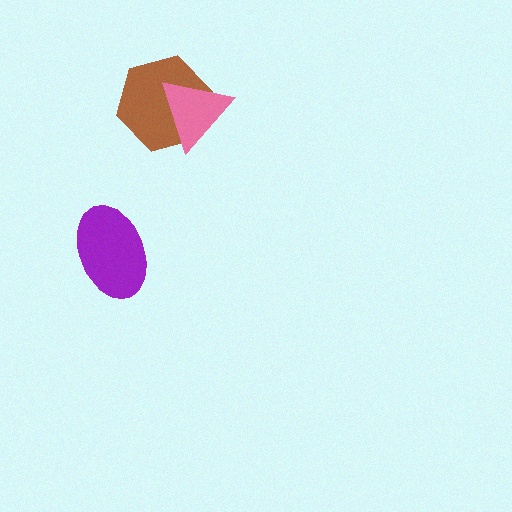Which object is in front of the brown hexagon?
The pink triangle is in front of the brown hexagon.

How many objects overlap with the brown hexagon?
1 object overlaps with the brown hexagon.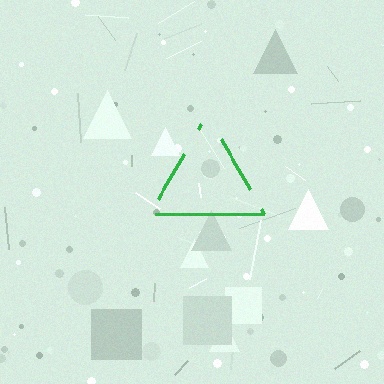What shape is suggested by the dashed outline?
The dashed outline suggests a triangle.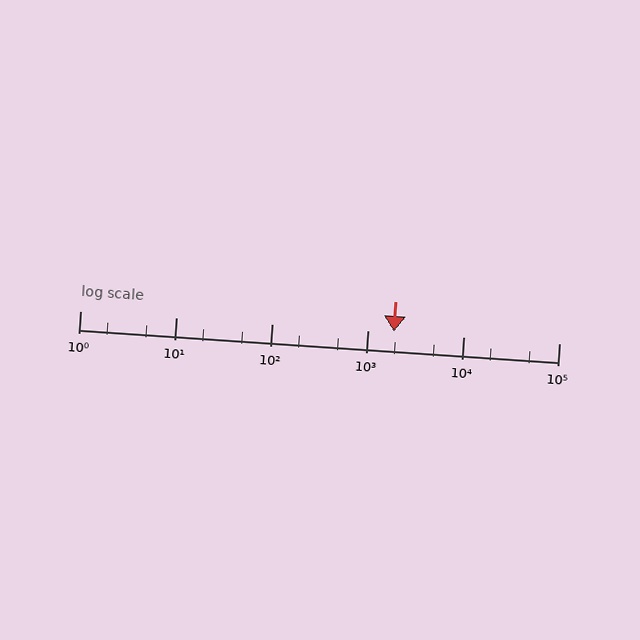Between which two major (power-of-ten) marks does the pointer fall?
The pointer is between 1000 and 10000.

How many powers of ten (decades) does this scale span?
The scale spans 5 decades, from 1 to 100000.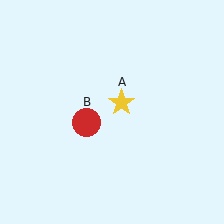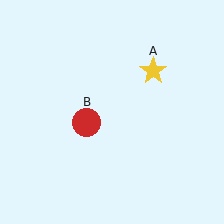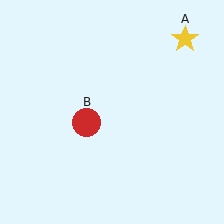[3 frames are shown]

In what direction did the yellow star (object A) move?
The yellow star (object A) moved up and to the right.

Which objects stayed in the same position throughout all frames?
Red circle (object B) remained stationary.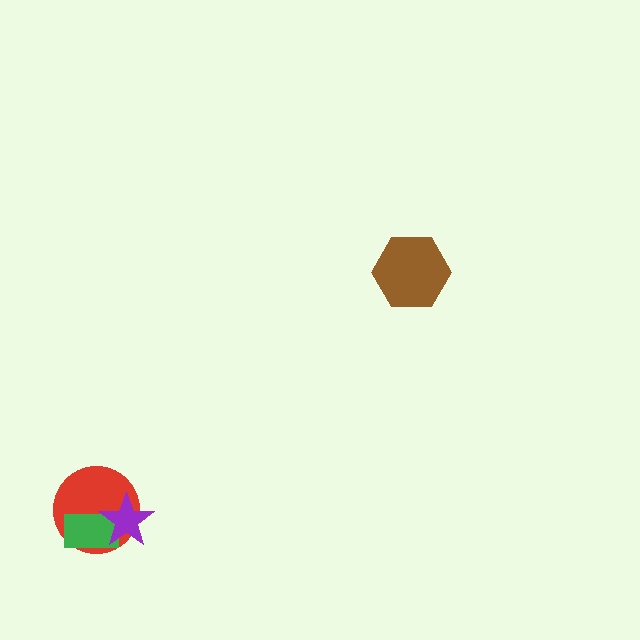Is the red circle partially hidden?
Yes, it is partially covered by another shape.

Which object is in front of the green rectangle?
The purple star is in front of the green rectangle.